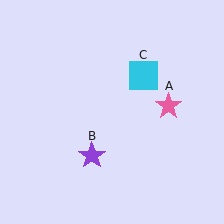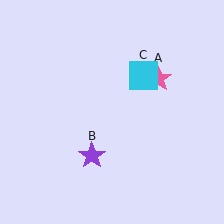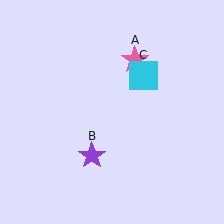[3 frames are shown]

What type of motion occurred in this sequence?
The pink star (object A) rotated counterclockwise around the center of the scene.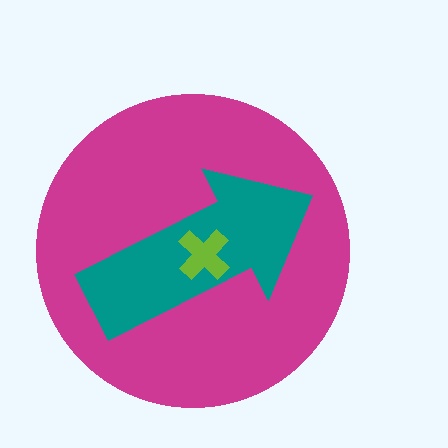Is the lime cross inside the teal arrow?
Yes.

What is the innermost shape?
The lime cross.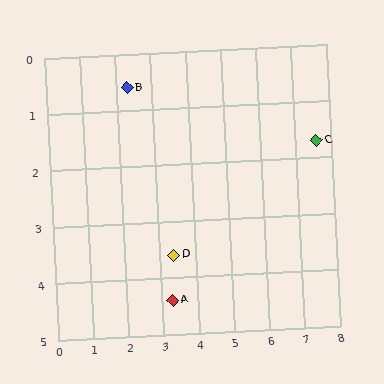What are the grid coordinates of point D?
Point D is at approximately (3.4, 3.6).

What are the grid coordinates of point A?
Point A is at approximately (3.3, 4.4).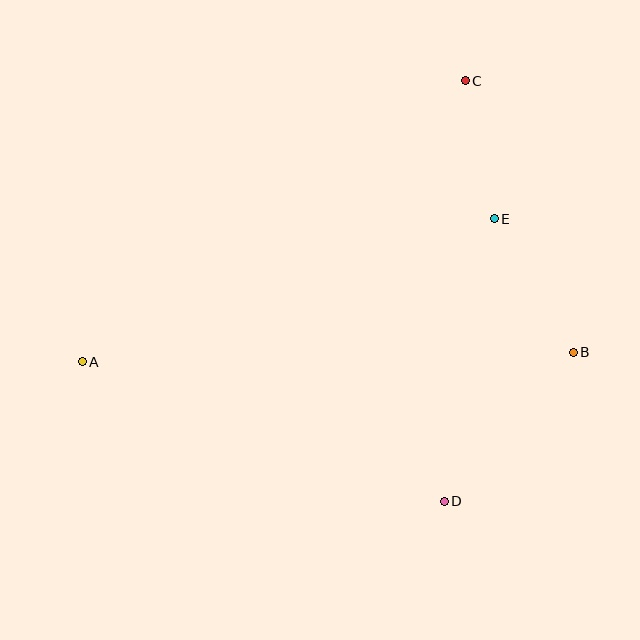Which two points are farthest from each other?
Points A and B are farthest from each other.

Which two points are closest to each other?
Points C and E are closest to each other.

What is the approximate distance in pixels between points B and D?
The distance between B and D is approximately 197 pixels.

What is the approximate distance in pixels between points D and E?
The distance between D and E is approximately 287 pixels.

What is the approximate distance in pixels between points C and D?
The distance between C and D is approximately 421 pixels.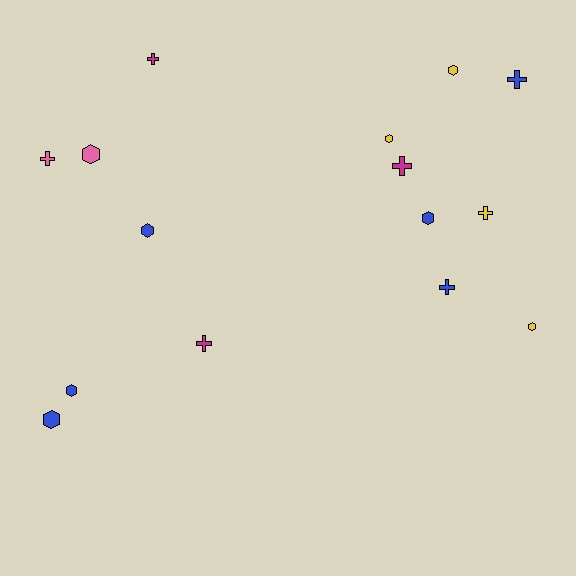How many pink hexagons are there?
There is 1 pink hexagon.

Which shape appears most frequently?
Hexagon, with 8 objects.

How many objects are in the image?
There are 15 objects.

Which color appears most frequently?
Blue, with 6 objects.